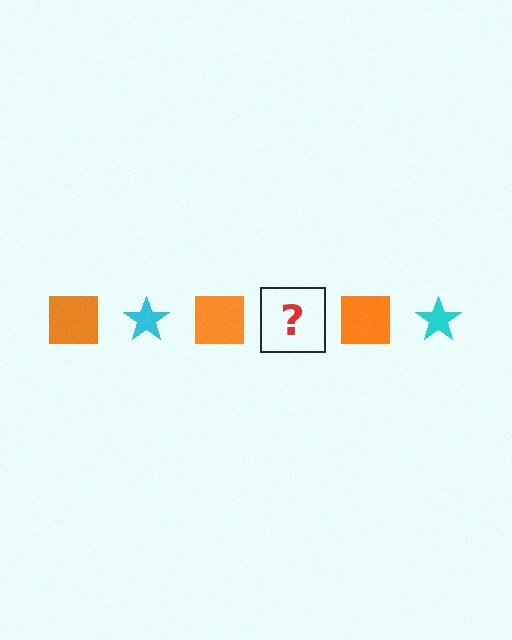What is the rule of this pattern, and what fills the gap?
The rule is that the pattern alternates between orange square and cyan star. The gap should be filled with a cyan star.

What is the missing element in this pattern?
The missing element is a cyan star.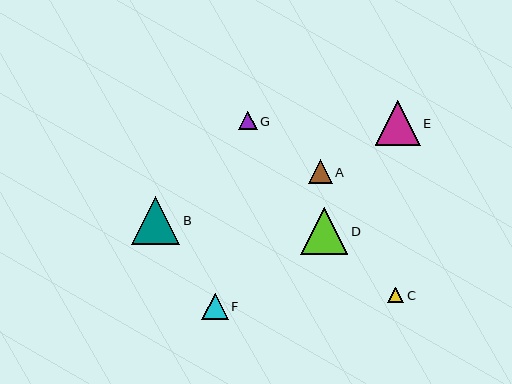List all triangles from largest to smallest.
From largest to smallest: B, D, E, F, A, G, C.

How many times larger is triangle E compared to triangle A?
Triangle E is approximately 1.9 times the size of triangle A.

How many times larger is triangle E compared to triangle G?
Triangle E is approximately 2.4 times the size of triangle G.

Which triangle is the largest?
Triangle B is the largest with a size of approximately 48 pixels.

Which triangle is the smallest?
Triangle C is the smallest with a size of approximately 16 pixels.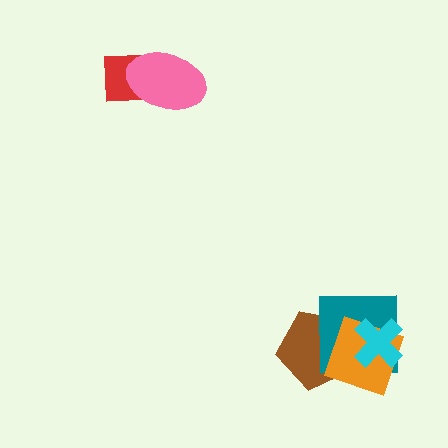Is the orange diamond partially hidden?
Yes, it is partially covered by another shape.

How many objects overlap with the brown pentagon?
2 objects overlap with the brown pentagon.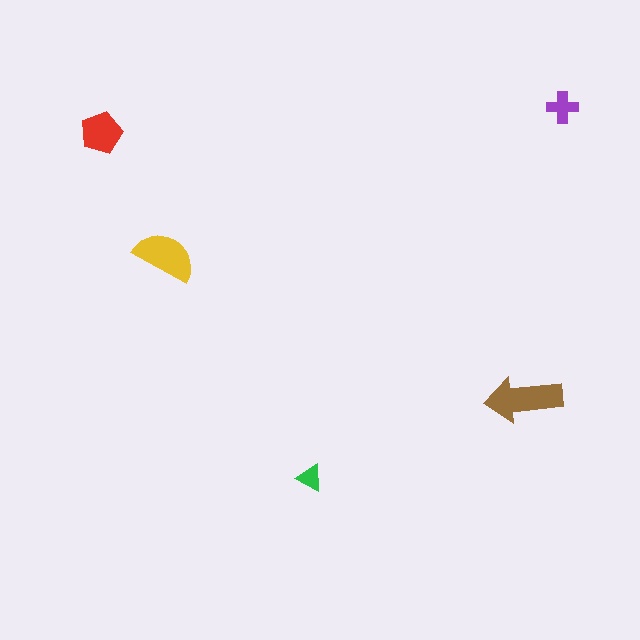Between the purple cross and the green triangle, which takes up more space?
The purple cross.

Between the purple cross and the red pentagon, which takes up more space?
The red pentagon.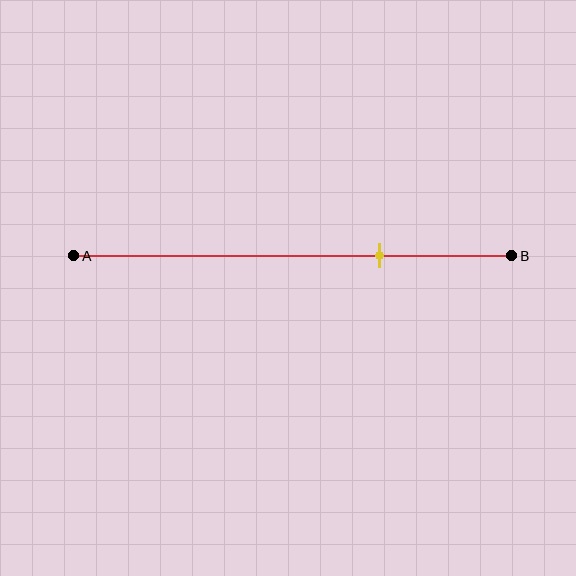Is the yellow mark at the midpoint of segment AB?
No, the mark is at about 70% from A, not at the 50% midpoint.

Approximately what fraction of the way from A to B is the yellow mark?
The yellow mark is approximately 70% of the way from A to B.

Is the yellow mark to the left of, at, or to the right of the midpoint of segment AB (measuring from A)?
The yellow mark is to the right of the midpoint of segment AB.